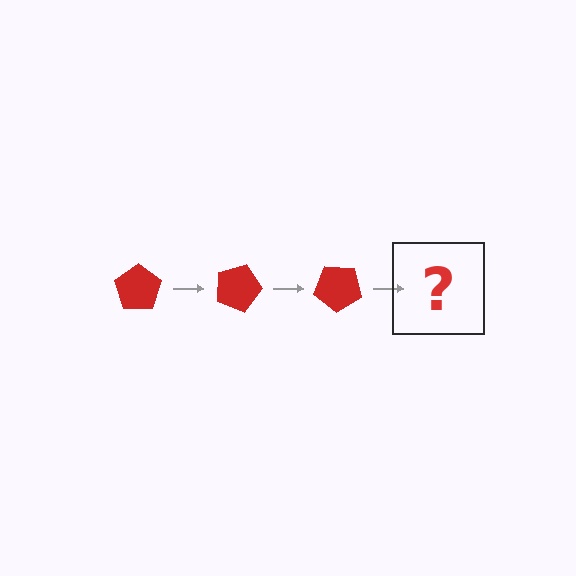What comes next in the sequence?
The next element should be a red pentagon rotated 60 degrees.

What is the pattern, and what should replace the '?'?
The pattern is that the pentagon rotates 20 degrees each step. The '?' should be a red pentagon rotated 60 degrees.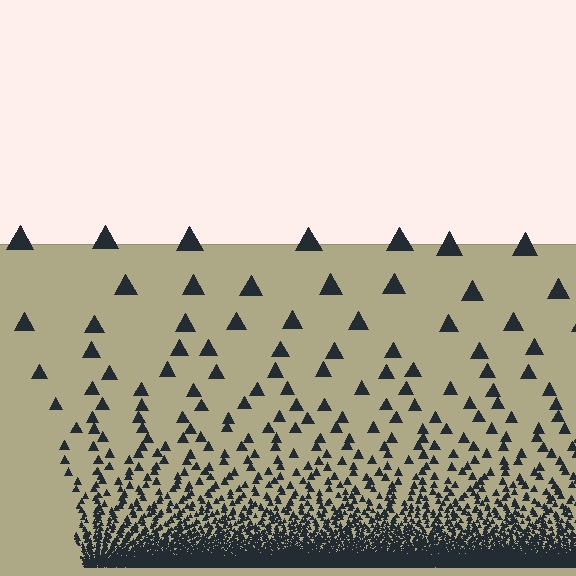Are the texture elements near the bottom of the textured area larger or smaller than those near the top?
Smaller. The gradient is inverted — elements near the bottom are smaller and denser.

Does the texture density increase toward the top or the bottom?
Density increases toward the bottom.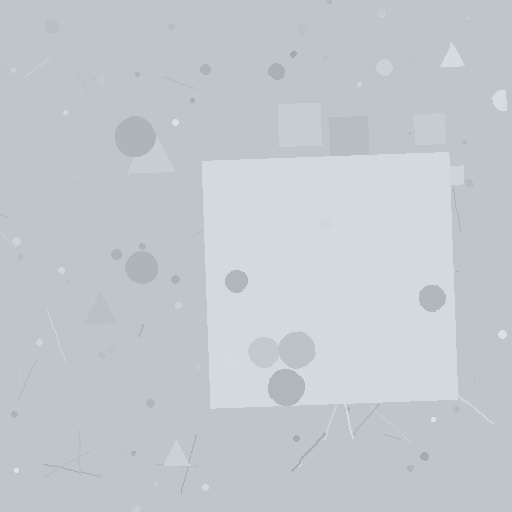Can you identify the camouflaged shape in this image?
The camouflaged shape is a square.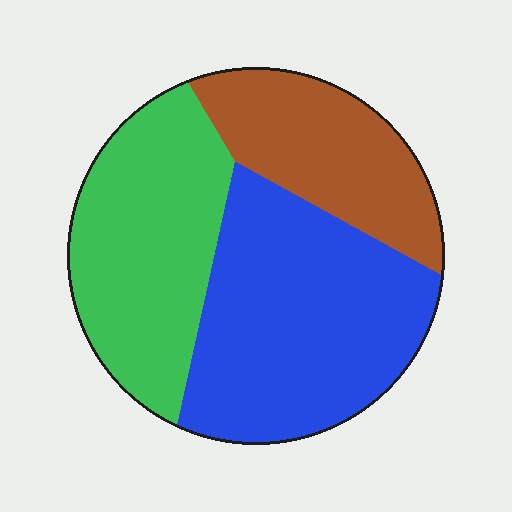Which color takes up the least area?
Brown, at roughly 25%.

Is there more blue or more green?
Blue.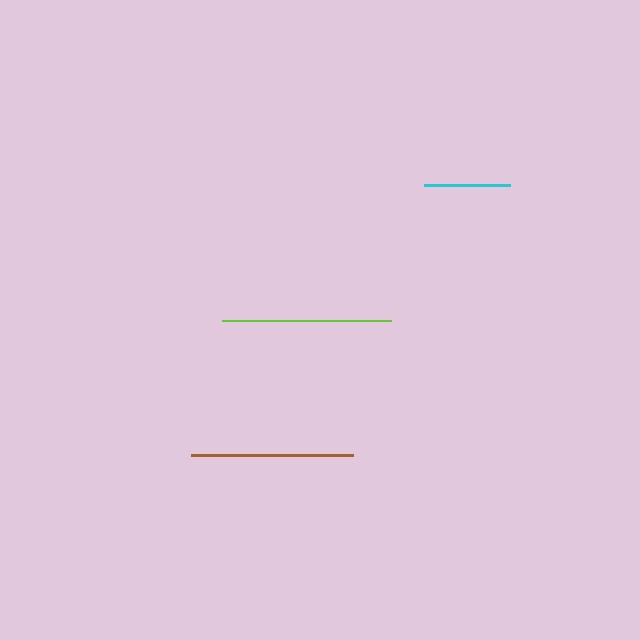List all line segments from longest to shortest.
From longest to shortest: lime, brown, cyan.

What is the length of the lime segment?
The lime segment is approximately 169 pixels long.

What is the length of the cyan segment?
The cyan segment is approximately 86 pixels long.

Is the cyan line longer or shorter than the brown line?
The brown line is longer than the cyan line.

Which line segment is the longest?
The lime line is the longest at approximately 169 pixels.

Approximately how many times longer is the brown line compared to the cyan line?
The brown line is approximately 1.9 times the length of the cyan line.